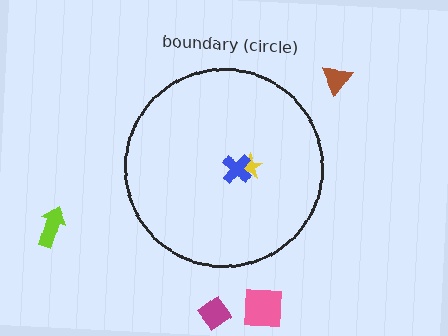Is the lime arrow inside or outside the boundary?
Outside.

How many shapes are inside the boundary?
2 inside, 4 outside.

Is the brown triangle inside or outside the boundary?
Outside.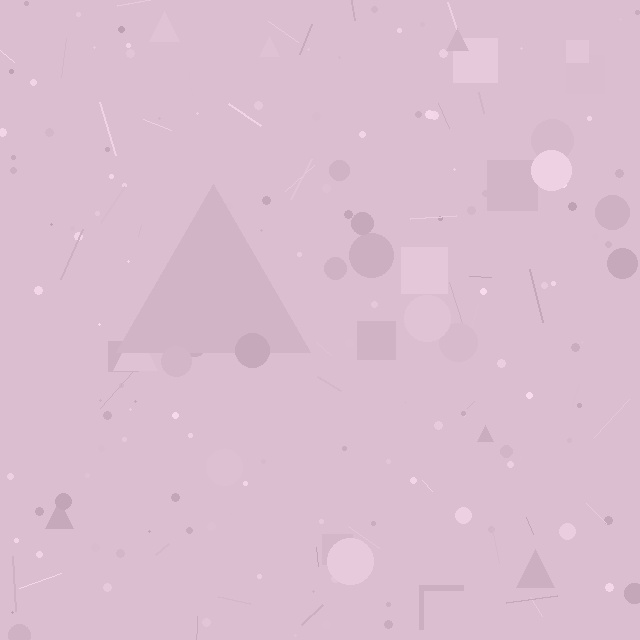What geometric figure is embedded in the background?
A triangle is embedded in the background.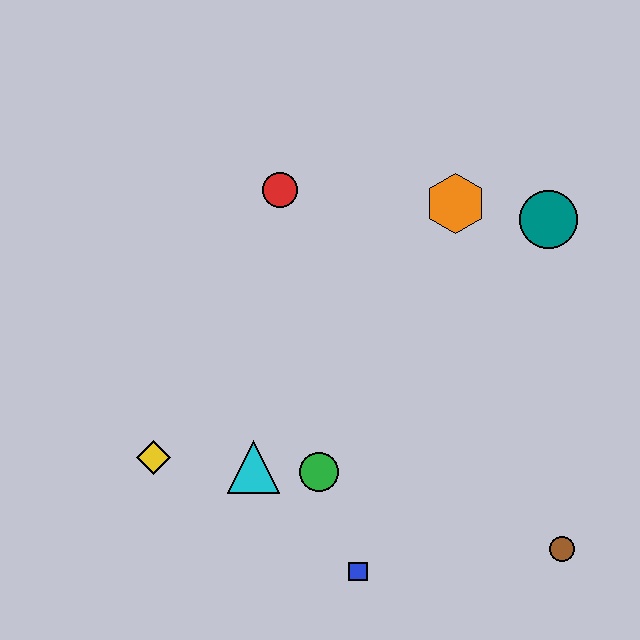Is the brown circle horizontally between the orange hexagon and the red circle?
No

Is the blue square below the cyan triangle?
Yes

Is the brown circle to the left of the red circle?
No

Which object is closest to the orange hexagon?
The teal circle is closest to the orange hexagon.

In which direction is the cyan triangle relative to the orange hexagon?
The cyan triangle is below the orange hexagon.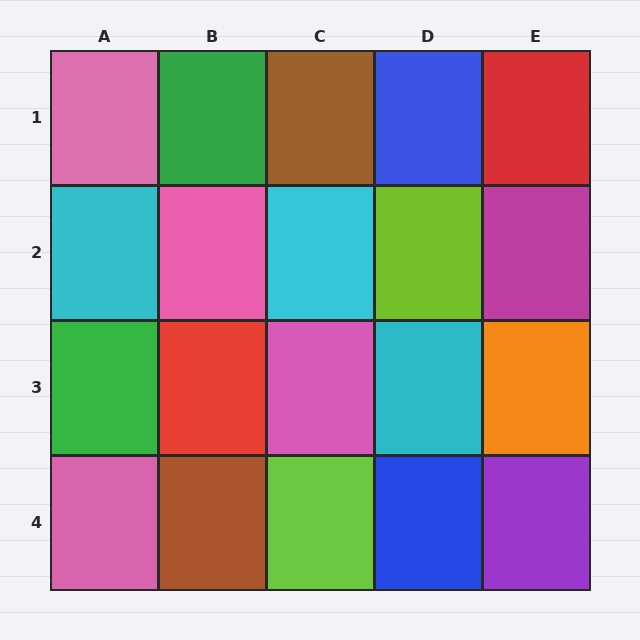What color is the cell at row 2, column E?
Magenta.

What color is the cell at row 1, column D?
Blue.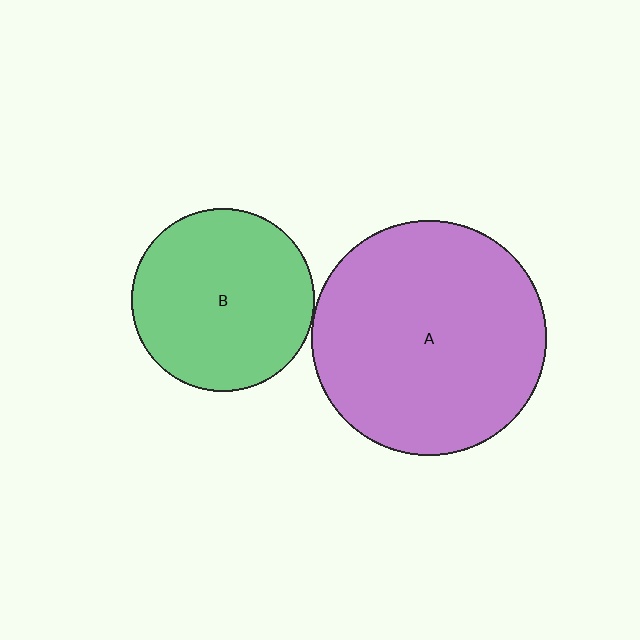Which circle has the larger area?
Circle A (purple).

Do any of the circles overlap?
No, none of the circles overlap.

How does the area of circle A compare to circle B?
Approximately 1.6 times.